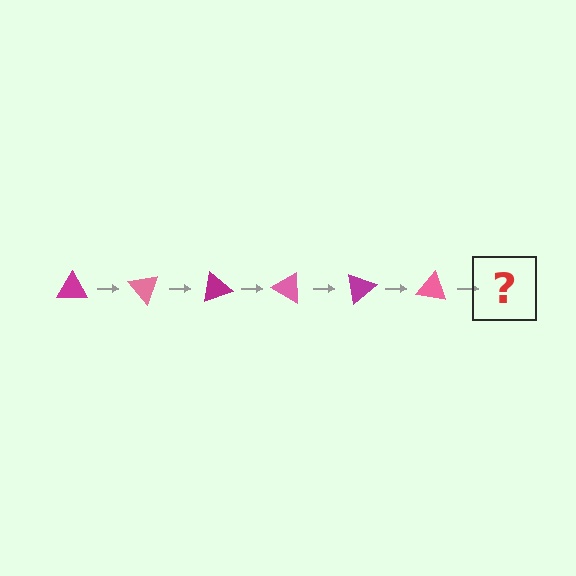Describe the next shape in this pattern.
It should be a magenta triangle, rotated 300 degrees from the start.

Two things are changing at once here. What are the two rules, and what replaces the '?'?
The two rules are that it rotates 50 degrees each step and the color cycles through magenta and pink. The '?' should be a magenta triangle, rotated 300 degrees from the start.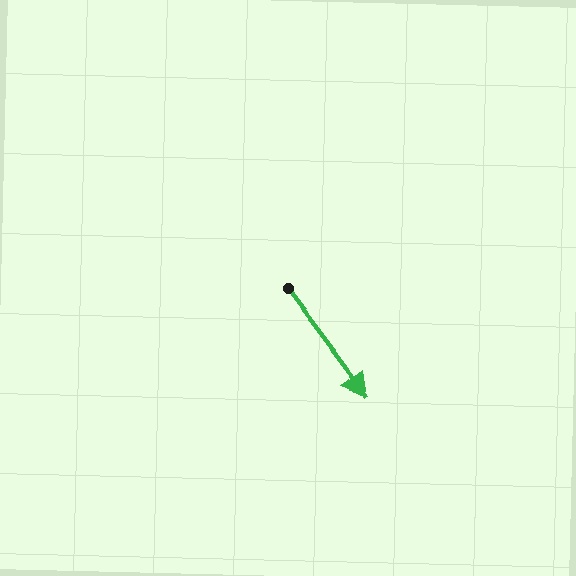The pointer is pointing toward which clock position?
Roughly 5 o'clock.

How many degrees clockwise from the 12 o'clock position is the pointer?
Approximately 143 degrees.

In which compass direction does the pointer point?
Southeast.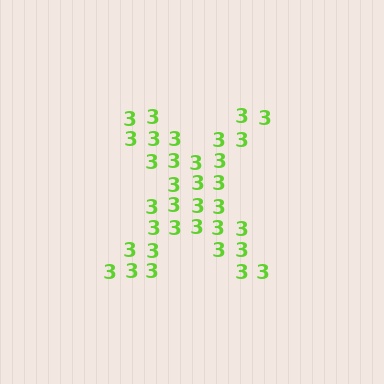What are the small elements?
The small elements are digit 3's.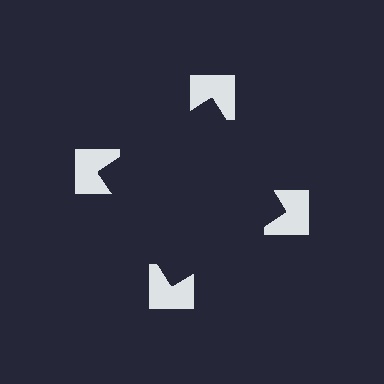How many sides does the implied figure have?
4 sides.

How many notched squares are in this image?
There are 4 — one at each vertex of the illusory square.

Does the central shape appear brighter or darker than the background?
It typically appears slightly darker than the background, even though no actual brightness change is drawn.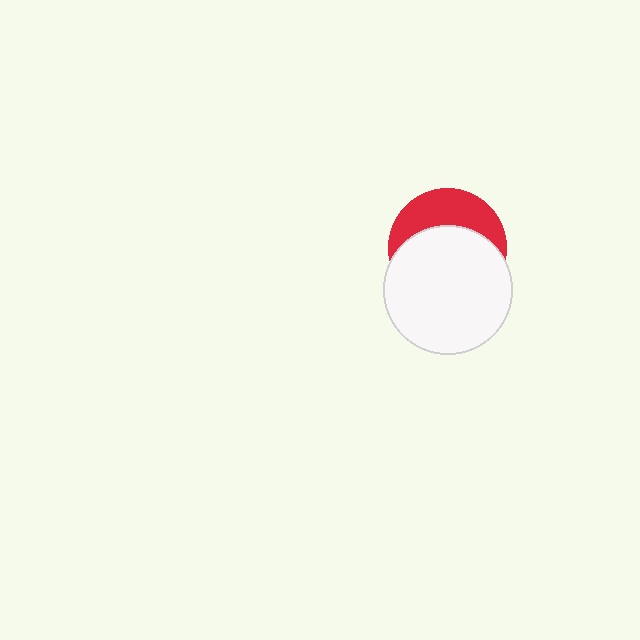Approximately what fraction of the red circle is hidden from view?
Roughly 63% of the red circle is hidden behind the white circle.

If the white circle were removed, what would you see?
You would see the complete red circle.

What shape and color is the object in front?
The object in front is a white circle.